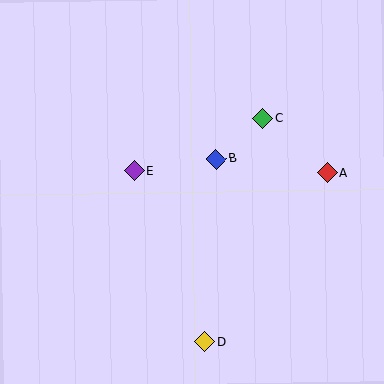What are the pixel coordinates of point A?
Point A is at (327, 173).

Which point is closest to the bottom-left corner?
Point D is closest to the bottom-left corner.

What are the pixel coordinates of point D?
Point D is at (205, 342).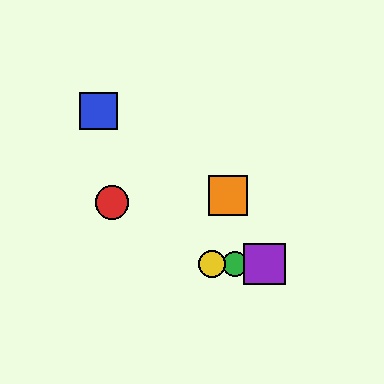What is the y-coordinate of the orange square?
The orange square is at y≈195.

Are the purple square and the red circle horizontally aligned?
No, the purple square is at y≈264 and the red circle is at y≈202.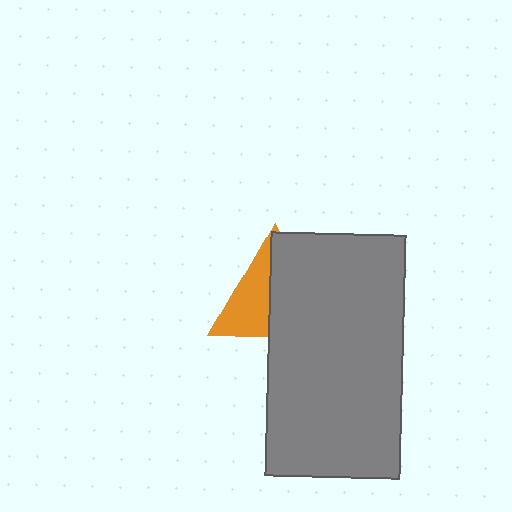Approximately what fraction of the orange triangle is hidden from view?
Roughly 57% of the orange triangle is hidden behind the gray rectangle.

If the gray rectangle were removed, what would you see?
You would see the complete orange triangle.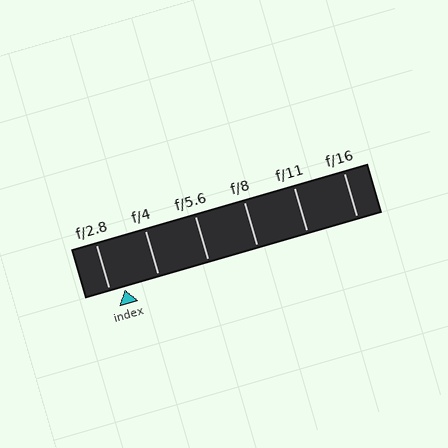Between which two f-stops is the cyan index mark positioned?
The index mark is between f/2.8 and f/4.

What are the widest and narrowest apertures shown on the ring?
The widest aperture shown is f/2.8 and the narrowest is f/16.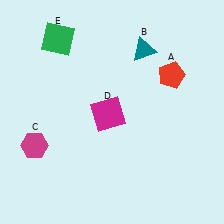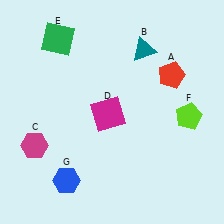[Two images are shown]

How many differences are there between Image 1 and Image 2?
There are 2 differences between the two images.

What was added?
A lime pentagon (F), a blue hexagon (G) were added in Image 2.